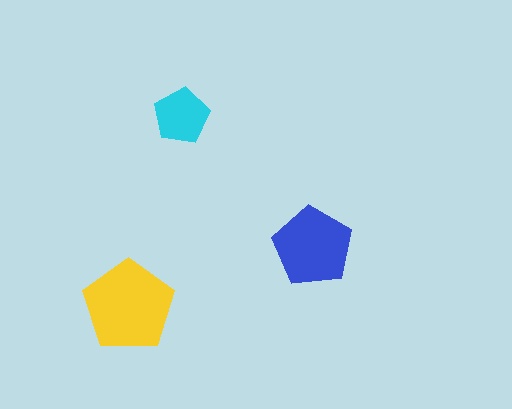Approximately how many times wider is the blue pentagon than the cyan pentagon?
About 1.5 times wider.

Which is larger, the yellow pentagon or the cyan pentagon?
The yellow one.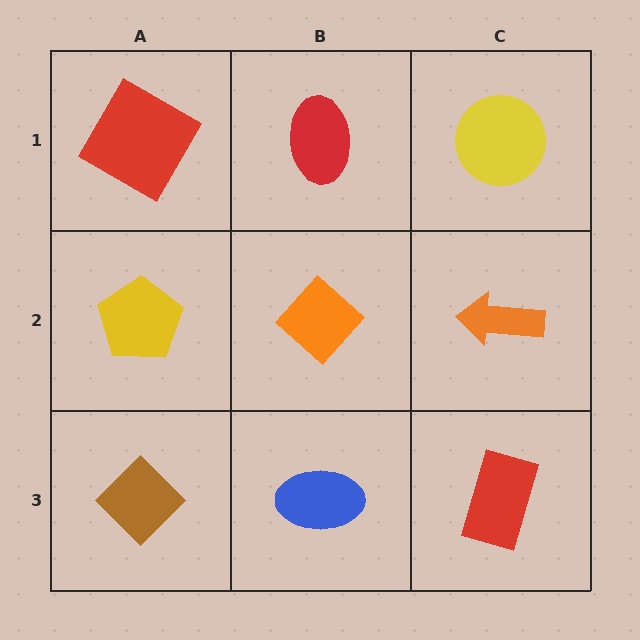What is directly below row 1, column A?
A yellow pentagon.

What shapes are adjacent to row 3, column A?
A yellow pentagon (row 2, column A), a blue ellipse (row 3, column B).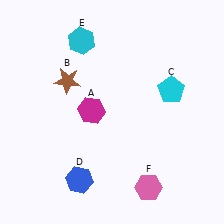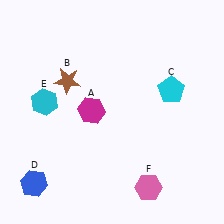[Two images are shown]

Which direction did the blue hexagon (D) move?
The blue hexagon (D) moved left.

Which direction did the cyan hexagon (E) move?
The cyan hexagon (E) moved down.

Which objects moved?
The objects that moved are: the blue hexagon (D), the cyan hexagon (E).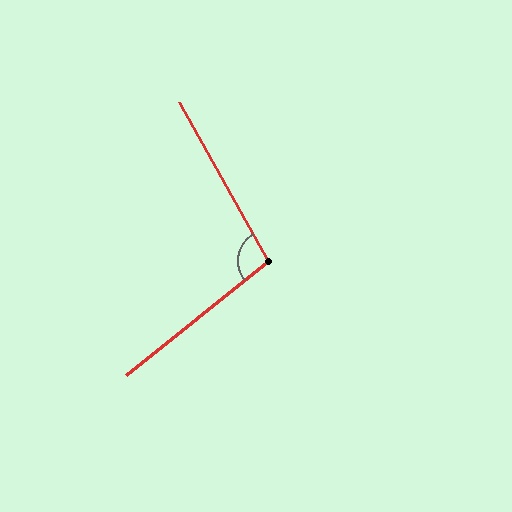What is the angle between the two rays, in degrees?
Approximately 100 degrees.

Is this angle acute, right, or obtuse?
It is obtuse.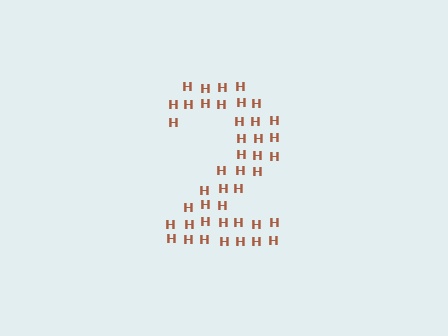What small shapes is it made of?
It is made of small letter H's.